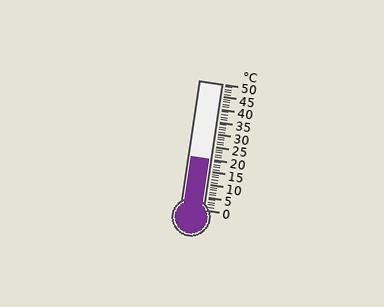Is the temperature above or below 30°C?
The temperature is below 30°C.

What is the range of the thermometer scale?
The thermometer scale ranges from 0°C to 50°C.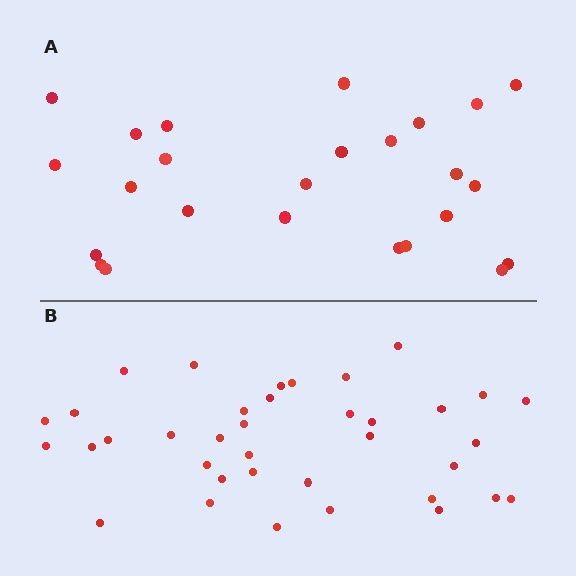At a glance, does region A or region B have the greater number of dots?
Region B (the bottom region) has more dots.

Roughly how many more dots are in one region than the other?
Region B has roughly 12 or so more dots than region A.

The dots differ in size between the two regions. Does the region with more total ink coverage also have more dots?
No. Region A has more total ink coverage because its dots are larger, but region B actually contains more individual dots. Total area can be misleading — the number of items is what matters here.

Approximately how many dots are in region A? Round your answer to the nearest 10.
About 20 dots. (The exact count is 25, which rounds to 20.)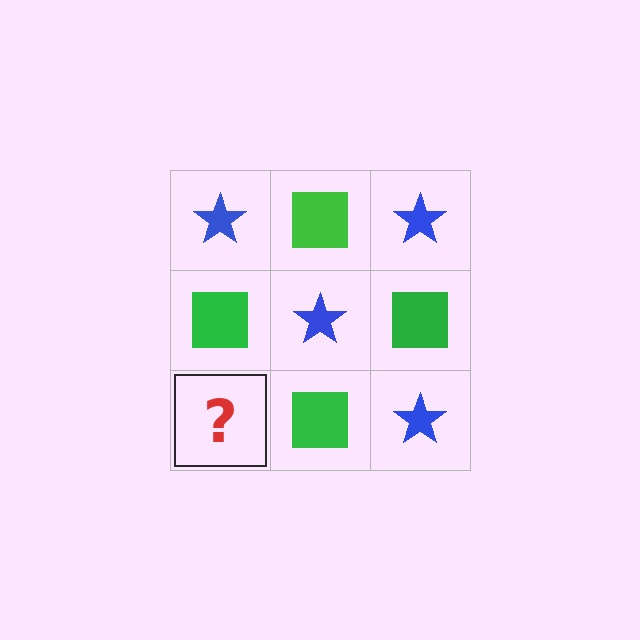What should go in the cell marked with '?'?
The missing cell should contain a blue star.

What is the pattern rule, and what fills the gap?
The rule is that it alternates blue star and green square in a checkerboard pattern. The gap should be filled with a blue star.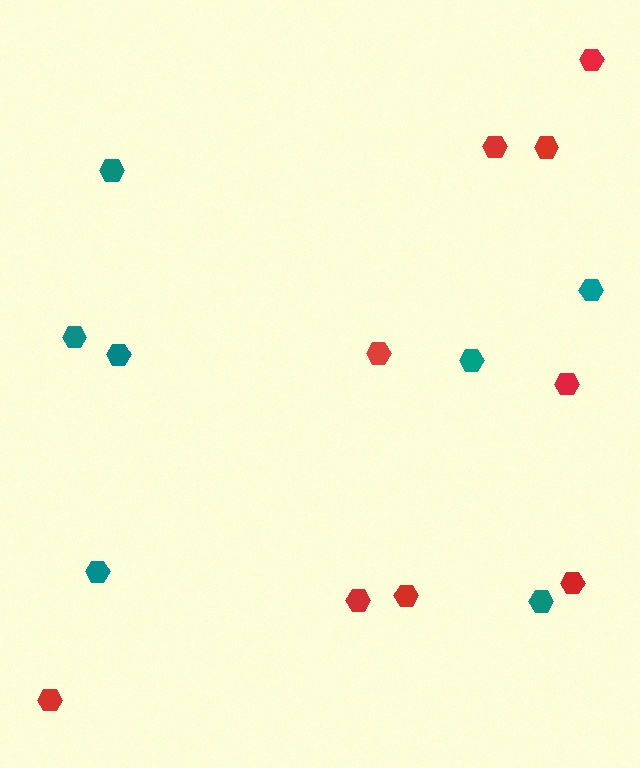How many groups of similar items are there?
There are 2 groups: one group of red hexagons (9) and one group of teal hexagons (7).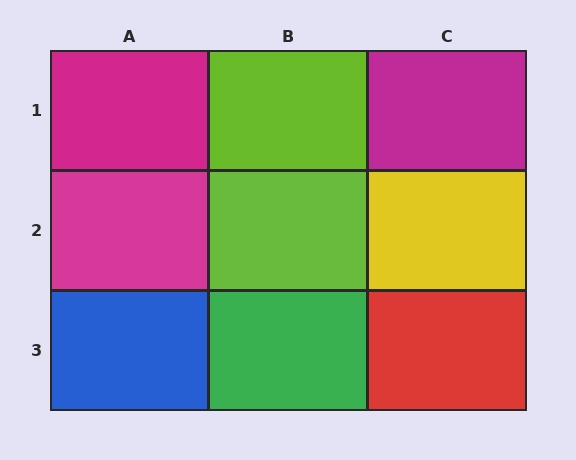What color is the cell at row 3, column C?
Red.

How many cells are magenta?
3 cells are magenta.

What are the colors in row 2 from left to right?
Magenta, lime, yellow.